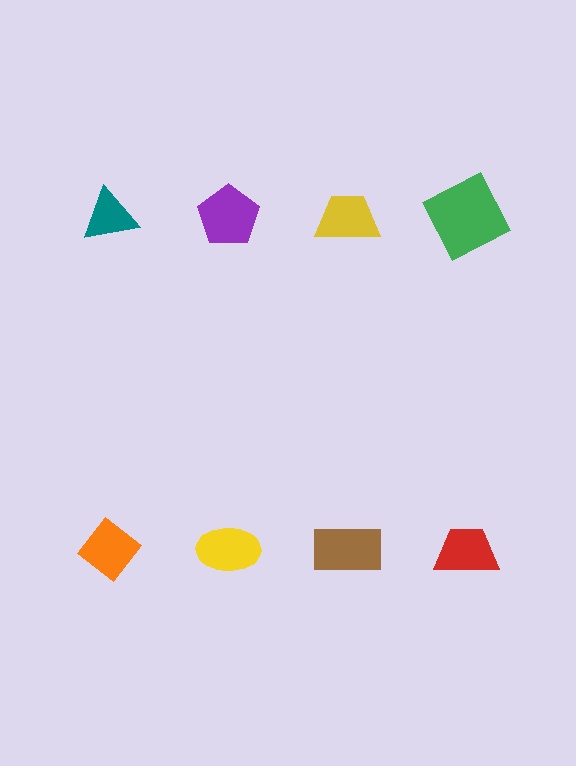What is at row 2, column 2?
A yellow ellipse.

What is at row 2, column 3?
A brown rectangle.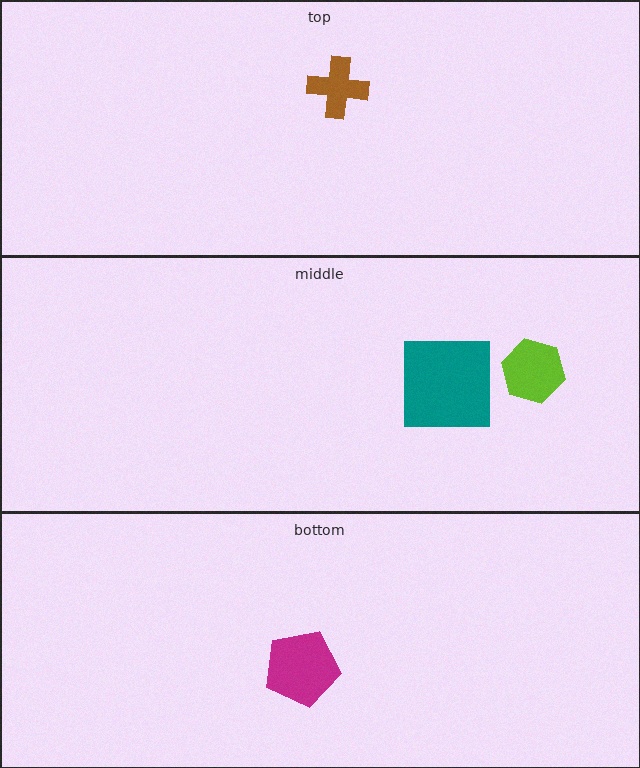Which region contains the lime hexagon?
The middle region.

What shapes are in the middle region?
The lime hexagon, the teal square.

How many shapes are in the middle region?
2.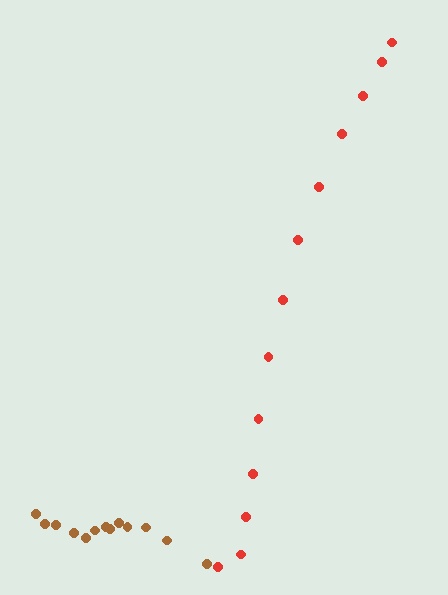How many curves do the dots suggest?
There are 2 distinct paths.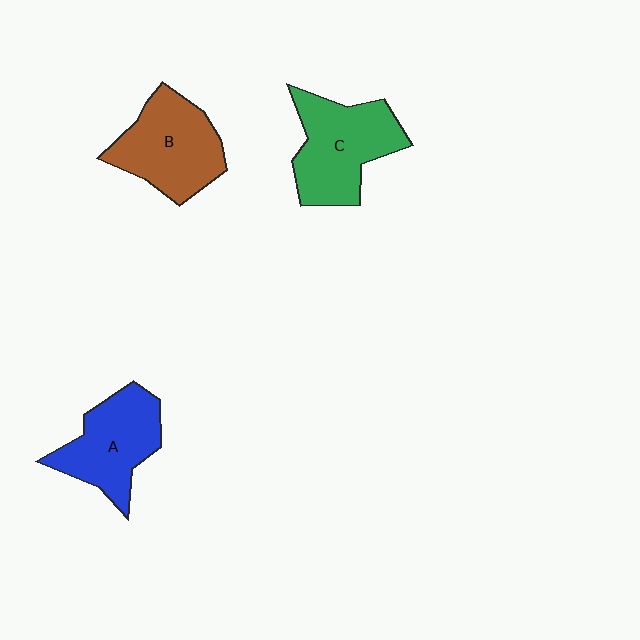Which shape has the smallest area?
Shape A (blue).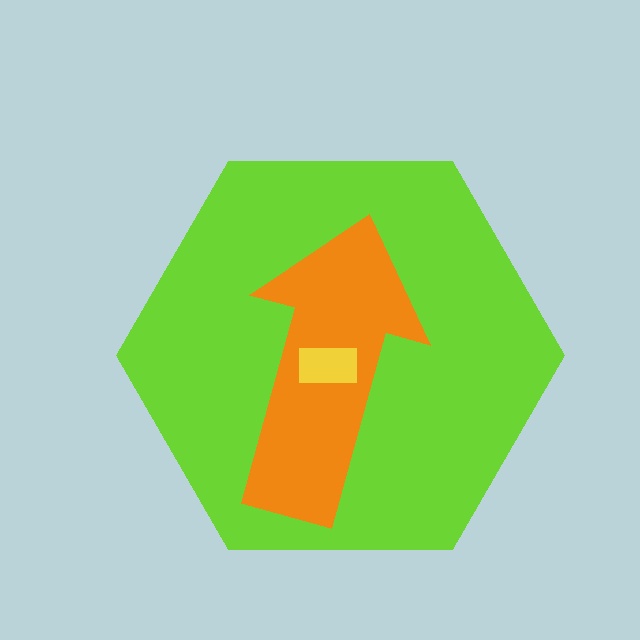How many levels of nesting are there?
3.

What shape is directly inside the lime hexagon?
The orange arrow.